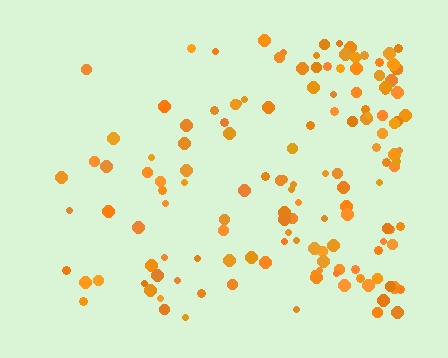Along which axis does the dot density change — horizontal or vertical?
Horizontal.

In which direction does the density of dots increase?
From left to right, with the right side densest.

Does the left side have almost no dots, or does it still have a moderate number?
Still a moderate number, just noticeably fewer than the right.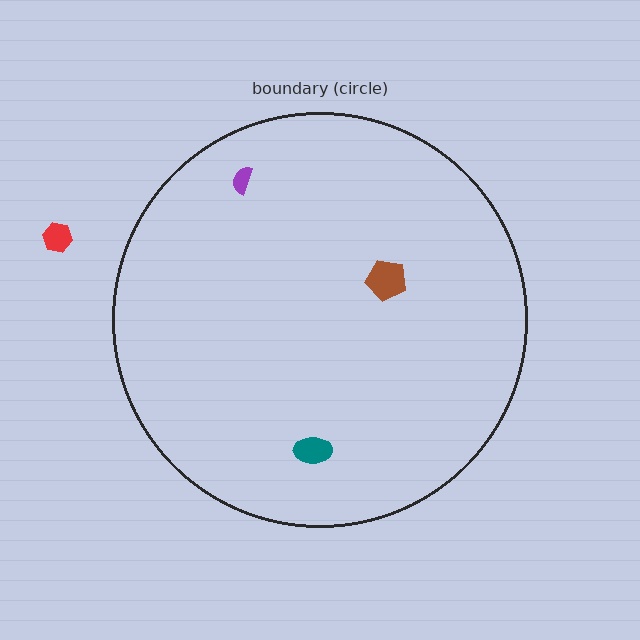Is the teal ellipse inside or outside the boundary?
Inside.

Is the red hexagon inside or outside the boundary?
Outside.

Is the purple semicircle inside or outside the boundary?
Inside.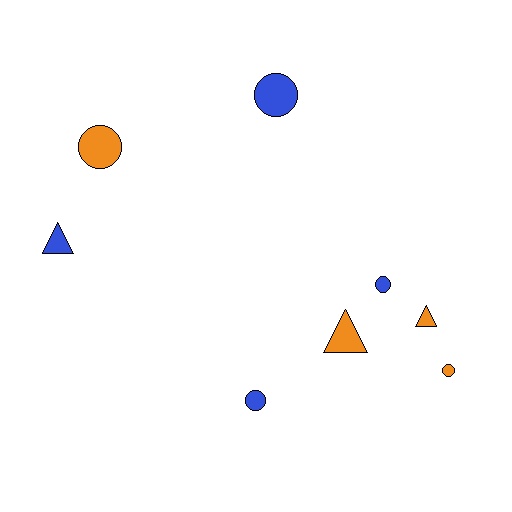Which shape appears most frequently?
Circle, with 5 objects.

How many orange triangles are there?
There are 2 orange triangles.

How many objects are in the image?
There are 8 objects.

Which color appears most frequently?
Orange, with 4 objects.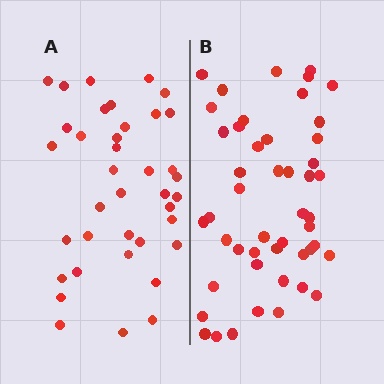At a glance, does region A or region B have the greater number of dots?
Region B (the right region) has more dots.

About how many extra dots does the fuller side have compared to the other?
Region B has roughly 10 or so more dots than region A.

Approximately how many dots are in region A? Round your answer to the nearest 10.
About 40 dots. (The exact count is 38, which rounds to 40.)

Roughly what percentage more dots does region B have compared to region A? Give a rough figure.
About 25% more.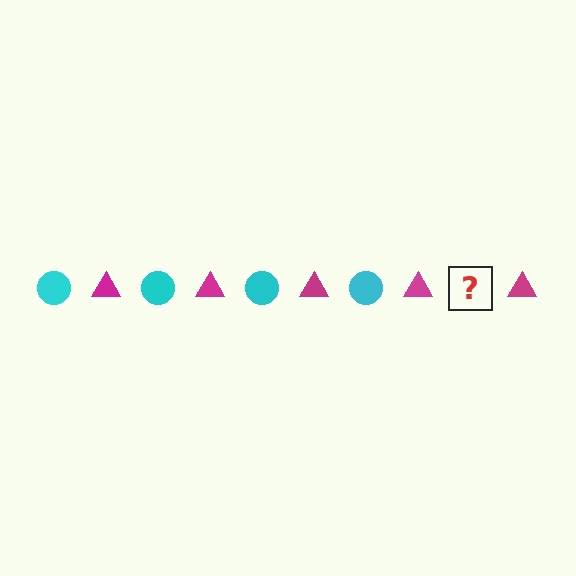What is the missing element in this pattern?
The missing element is a cyan circle.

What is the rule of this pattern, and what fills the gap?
The rule is that the pattern alternates between cyan circle and magenta triangle. The gap should be filled with a cyan circle.